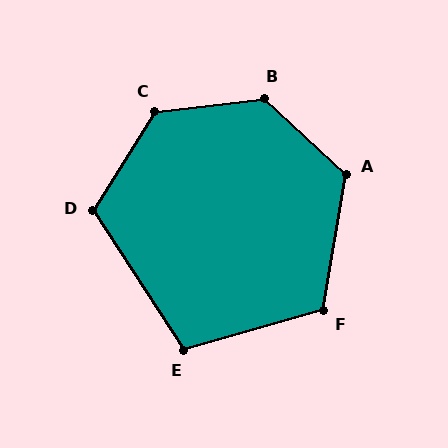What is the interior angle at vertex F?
Approximately 115 degrees (obtuse).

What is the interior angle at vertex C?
Approximately 129 degrees (obtuse).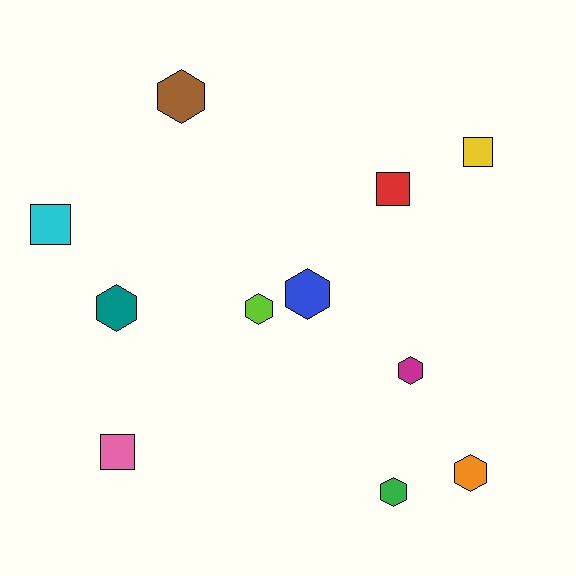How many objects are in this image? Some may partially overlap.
There are 11 objects.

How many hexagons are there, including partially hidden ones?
There are 7 hexagons.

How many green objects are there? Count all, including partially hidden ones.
There is 1 green object.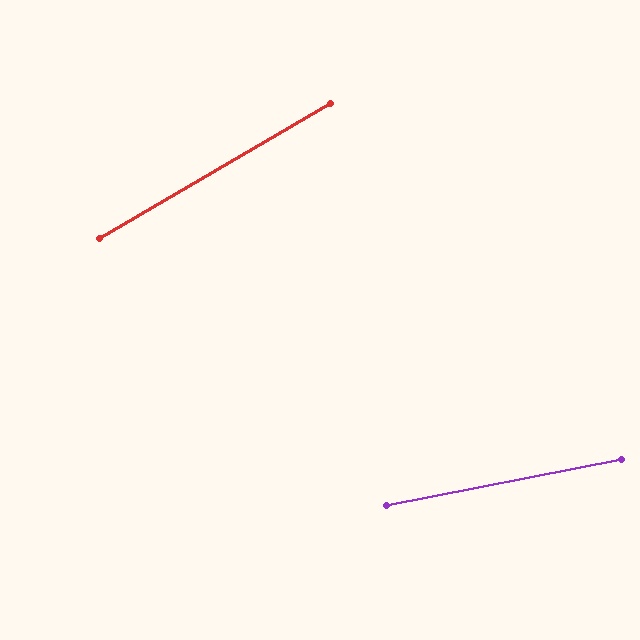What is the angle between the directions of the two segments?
Approximately 19 degrees.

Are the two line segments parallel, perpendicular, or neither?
Neither parallel nor perpendicular — they differ by about 19°.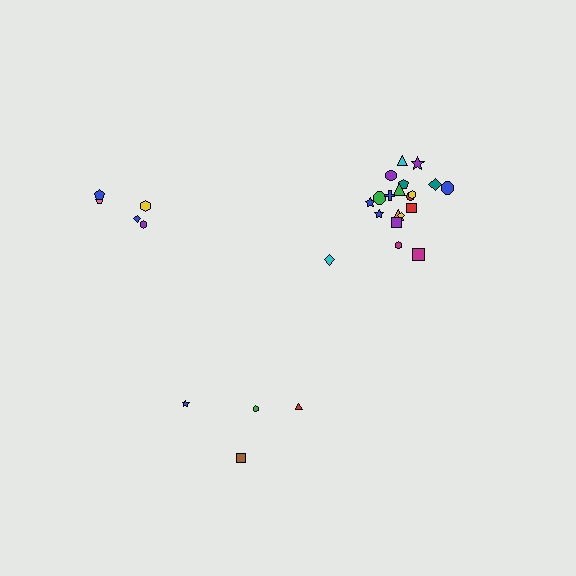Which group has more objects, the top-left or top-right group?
The top-right group.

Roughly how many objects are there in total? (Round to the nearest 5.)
Roughly 30 objects in total.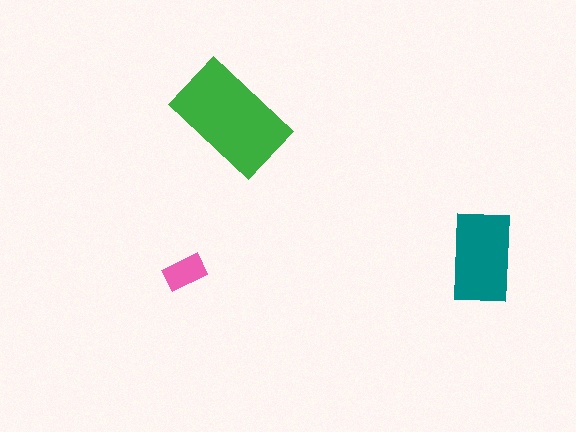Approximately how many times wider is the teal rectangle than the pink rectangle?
About 2 times wider.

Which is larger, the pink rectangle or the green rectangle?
The green one.